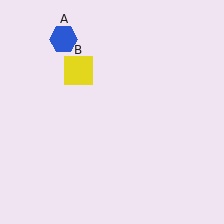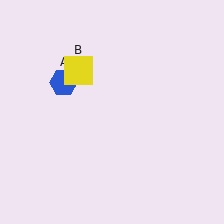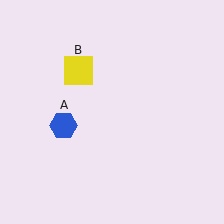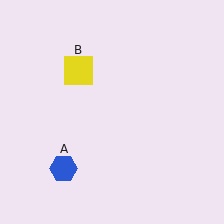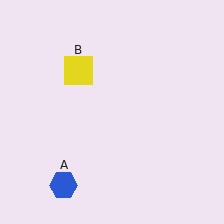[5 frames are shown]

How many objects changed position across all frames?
1 object changed position: blue hexagon (object A).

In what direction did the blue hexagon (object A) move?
The blue hexagon (object A) moved down.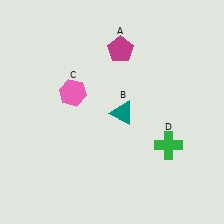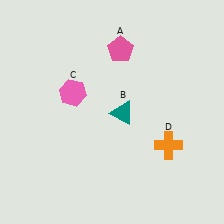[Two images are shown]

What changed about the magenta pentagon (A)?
In Image 1, A is magenta. In Image 2, it changed to pink.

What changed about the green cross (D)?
In Image 1, D is green. In Image 2, it changed to orange.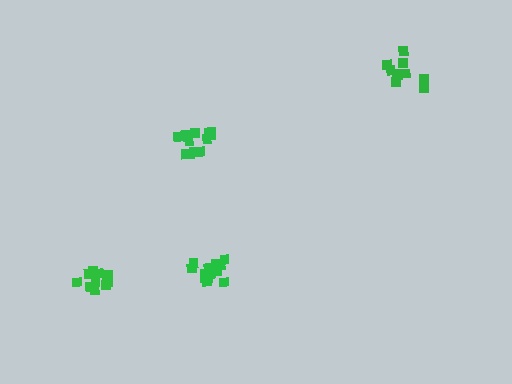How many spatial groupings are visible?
There are 4 spatial groupings.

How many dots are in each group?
Group 1: 11 dots, Group 2: 16 dots, Group 3: 10 dots, Group 4: 15 dots (52 total).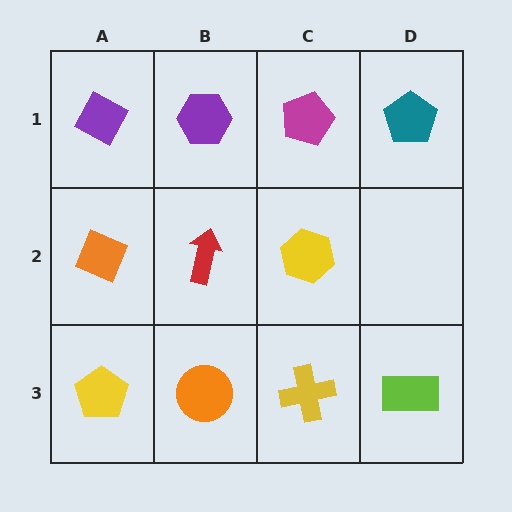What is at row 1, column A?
A purple diamond.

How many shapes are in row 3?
4 shapes.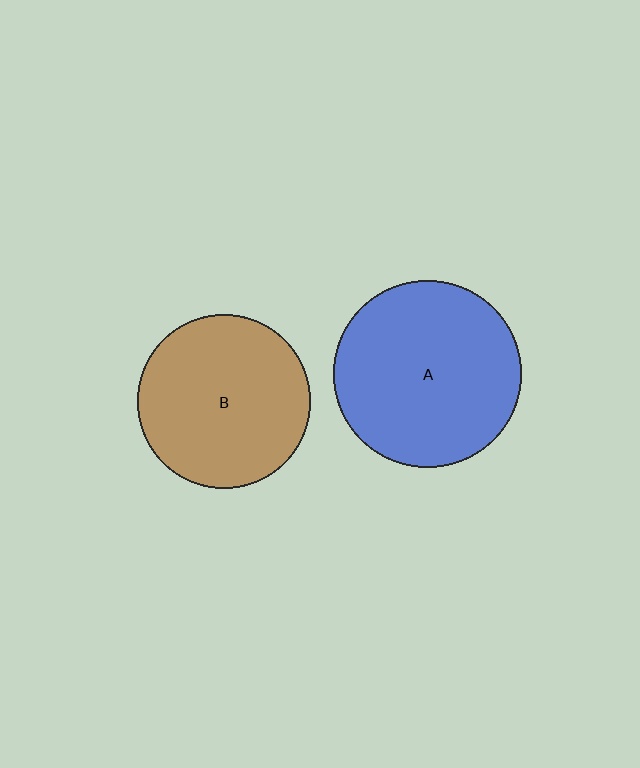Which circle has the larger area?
Circle A (blue).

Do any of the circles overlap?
No, none of the circles overlap.